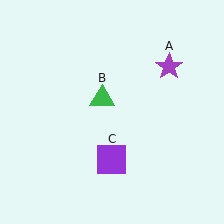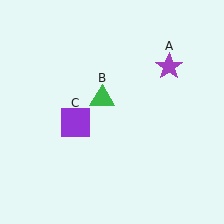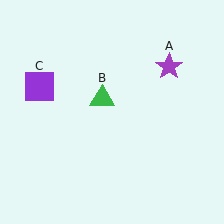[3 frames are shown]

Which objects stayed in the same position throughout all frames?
Purple star (object A) and green triangle (object B) remained stationary.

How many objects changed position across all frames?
1 object changed position: purple square (object C).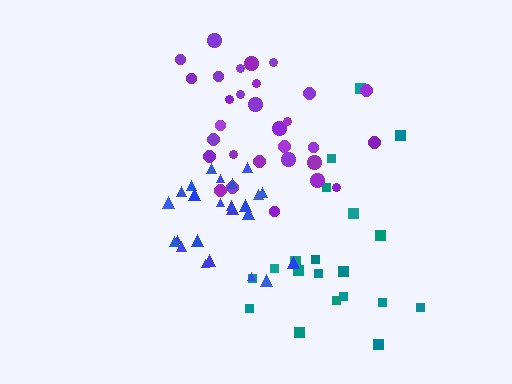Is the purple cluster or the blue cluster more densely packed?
Blue.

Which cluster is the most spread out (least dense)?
Teal.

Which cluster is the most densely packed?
Blue.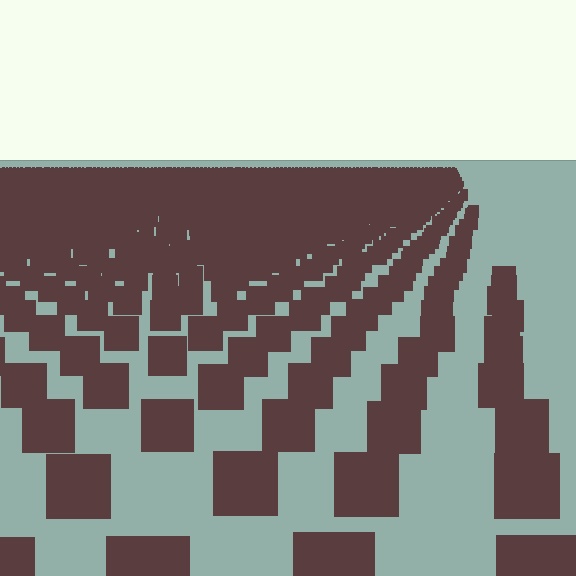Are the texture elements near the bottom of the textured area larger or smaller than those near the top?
Larger. Near the bottom, elements are closer to the viewer and appear at a bigger on-screen size.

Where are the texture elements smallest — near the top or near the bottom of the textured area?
Near the top.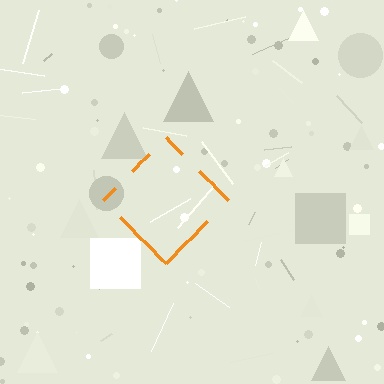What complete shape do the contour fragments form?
The contour fragments form a diamond.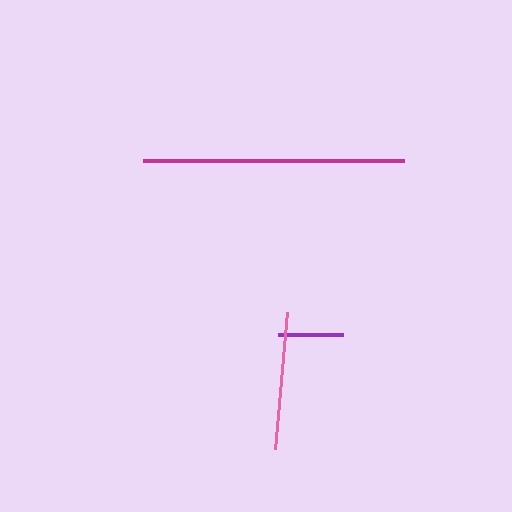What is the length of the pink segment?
The pink segment is approximately 137 pixels long.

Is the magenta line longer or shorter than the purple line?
The magenta line is longer than the purple line.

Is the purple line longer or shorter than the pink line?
The pink line is longer than the purple line.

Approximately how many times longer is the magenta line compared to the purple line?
The magenta line is approximately 4.0 times the length of the purple line.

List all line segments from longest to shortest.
From longest to shortest: magenta, pink, purple.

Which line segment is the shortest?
The purple line is the shortest at approximately 65 pixels.